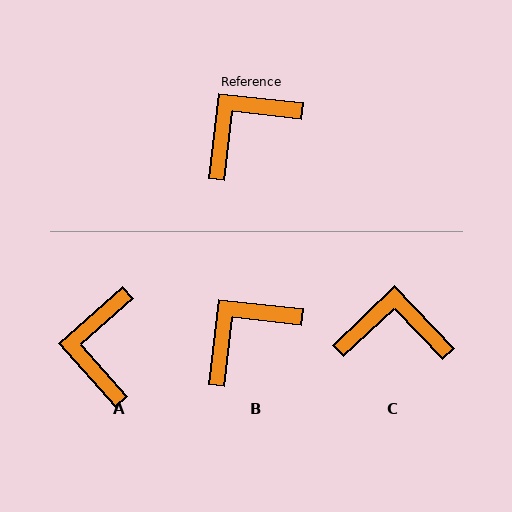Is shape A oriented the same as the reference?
No, it is off by about 48 degrees.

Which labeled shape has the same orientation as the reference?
B.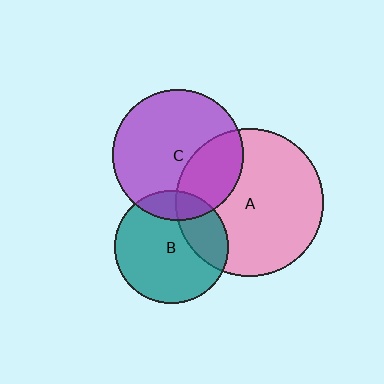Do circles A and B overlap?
Yes.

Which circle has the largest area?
Circle A (pink).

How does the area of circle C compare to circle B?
Approximately 1.3 times.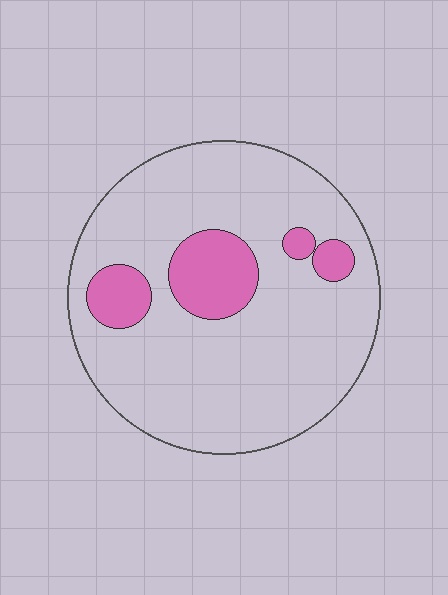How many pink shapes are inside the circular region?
4.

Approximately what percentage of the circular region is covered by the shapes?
Approximately 15%.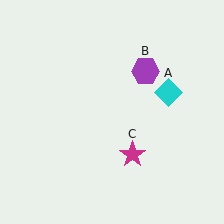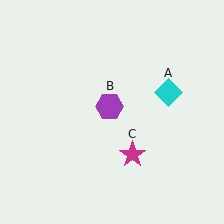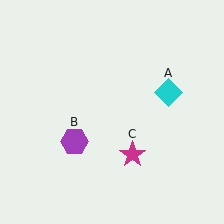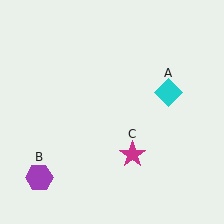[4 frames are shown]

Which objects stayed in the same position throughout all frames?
Cyan diamond (object A) and magenta star (object C) remained stationary.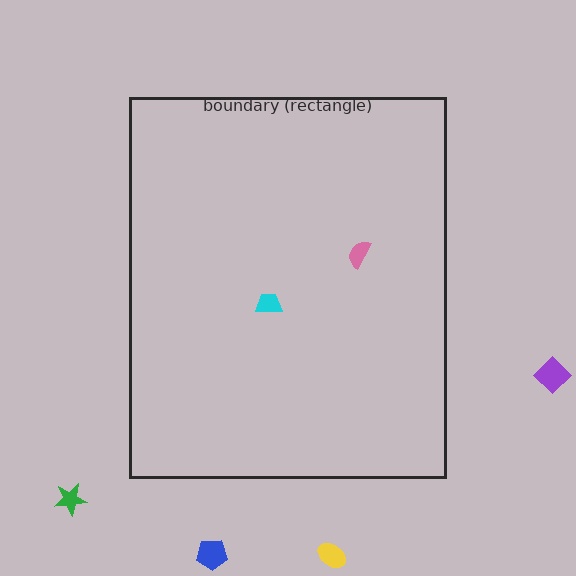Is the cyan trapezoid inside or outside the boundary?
Inside.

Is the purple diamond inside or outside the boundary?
Outside.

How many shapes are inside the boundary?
2 inside, 4 outside.